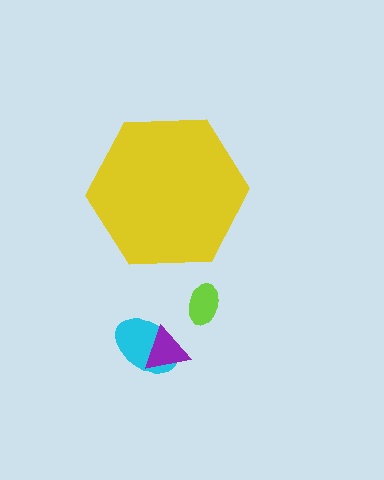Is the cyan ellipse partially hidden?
No, the cyan ellipse is fully visible.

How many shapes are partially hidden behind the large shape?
0 shapes are partially hidden.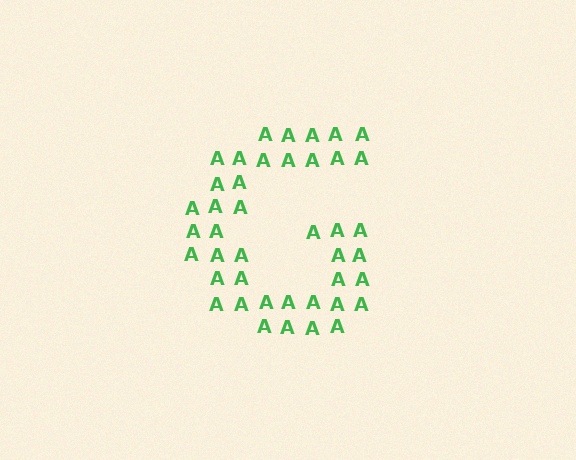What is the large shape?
The large shape is the letter G.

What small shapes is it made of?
It is made of small letter A's.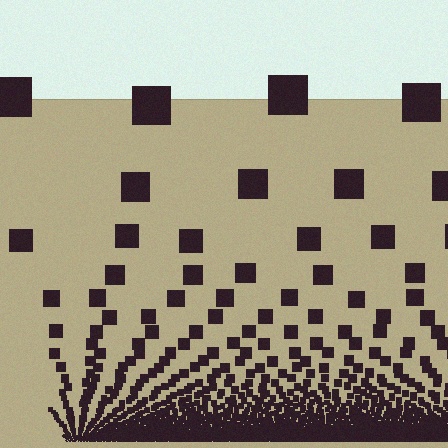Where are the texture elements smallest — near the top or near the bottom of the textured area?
Near the bottom.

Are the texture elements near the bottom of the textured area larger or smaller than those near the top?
Smaller. The gradient is inverted — elements near the bottom are smaller and denser.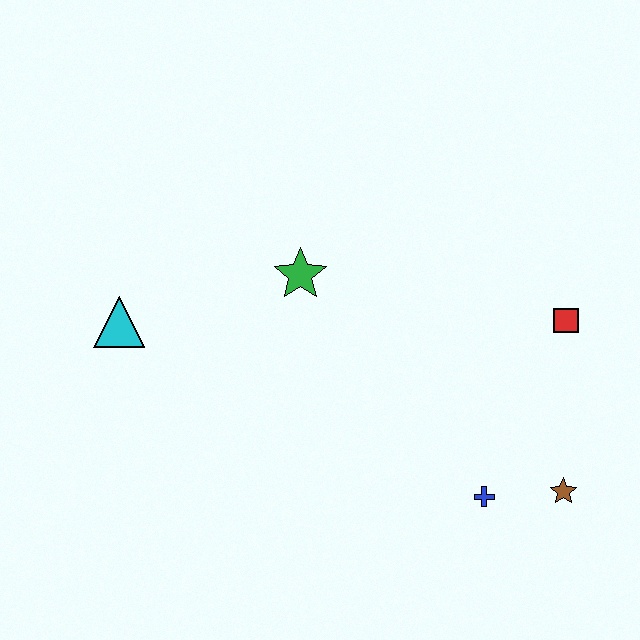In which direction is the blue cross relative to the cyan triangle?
The blue cross is to the right of the cyan triangle.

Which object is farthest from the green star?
The brown star is farthest from the green star.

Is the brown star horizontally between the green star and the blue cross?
No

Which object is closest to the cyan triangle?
The green star is closest to the cyan triangle.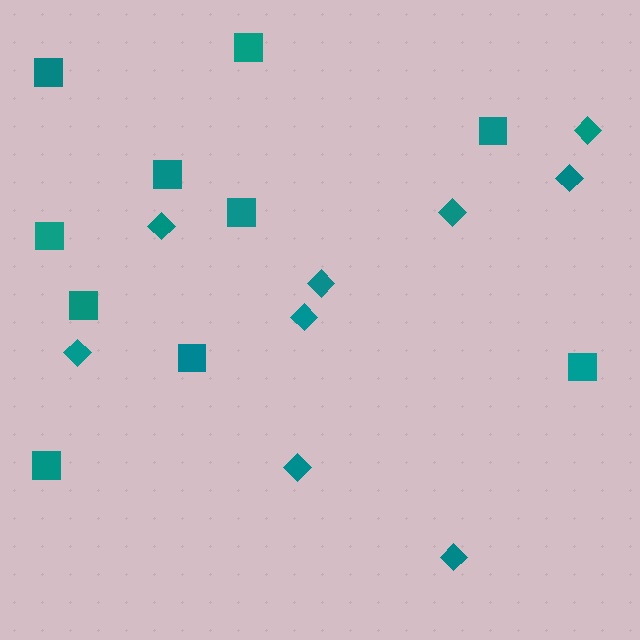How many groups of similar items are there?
There are 2 groups: one group of squares (10) and one group of diamonds (9).